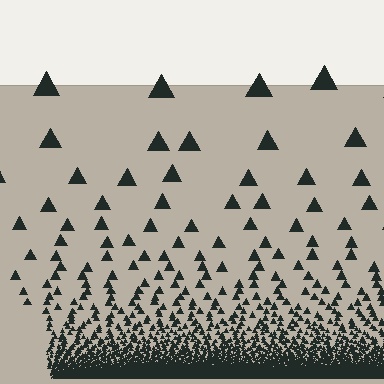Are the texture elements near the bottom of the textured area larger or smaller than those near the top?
Smaller. The gradient is inverted — elements near the bottom are smaller and denser.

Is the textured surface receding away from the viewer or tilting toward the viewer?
The surface appears to tilt toward the viewer. Texture elements get larger and sparser toward the top.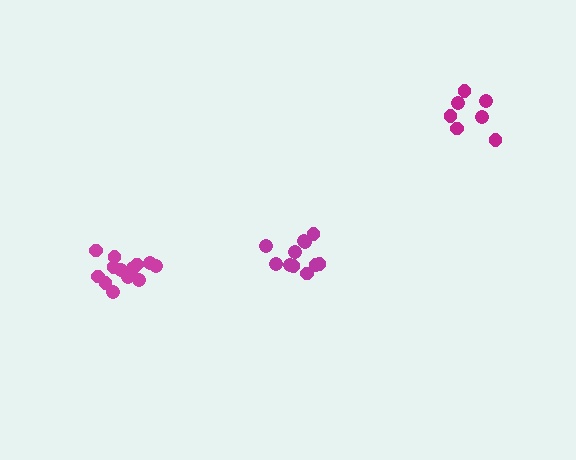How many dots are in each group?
Group 1: 7 dots, Group 2: 11 dots, Group 3: 13 dots (31 total).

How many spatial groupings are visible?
There are 3 spatial groupings.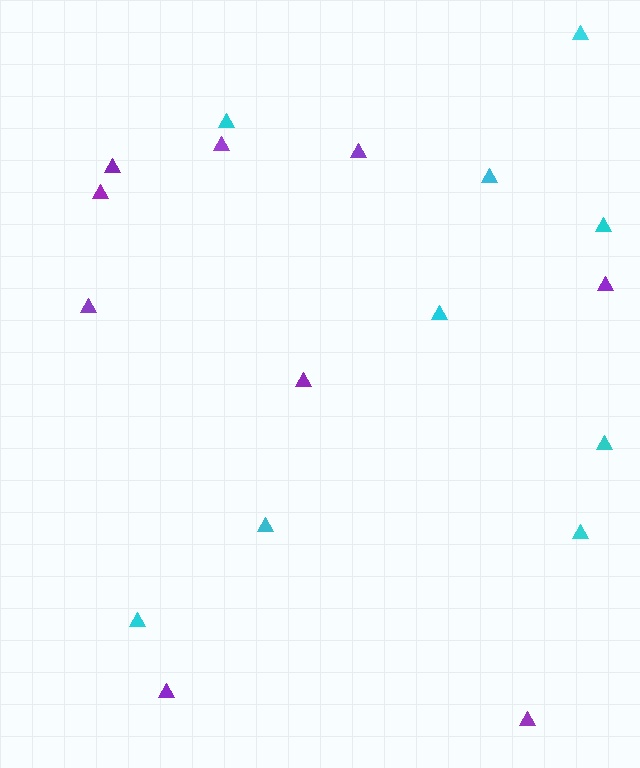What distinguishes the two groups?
There are 2 groups: one group of purple triangles (9) and one group of cyan triangles (9).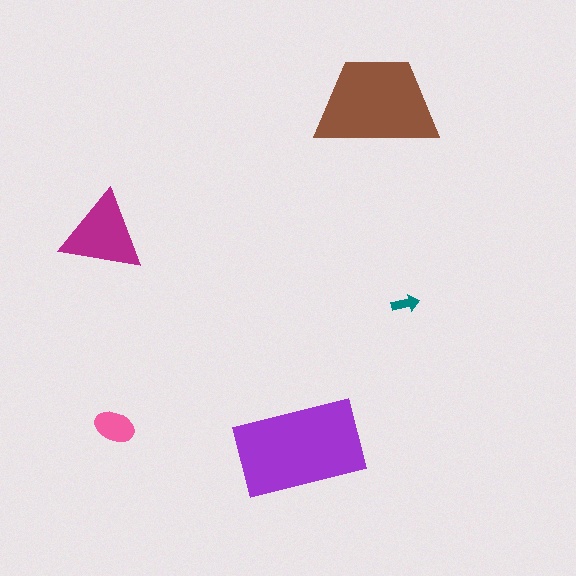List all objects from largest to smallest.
The purple rectangle, the brown trapezoid, the magenta triangle, the pink ellipse, the teal arrow.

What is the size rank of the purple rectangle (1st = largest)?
1st.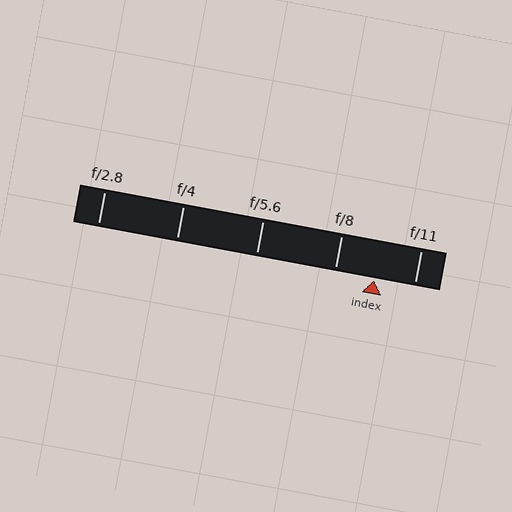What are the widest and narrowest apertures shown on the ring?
The widest aperture shown is f/2.8 and the narrowest is f/11.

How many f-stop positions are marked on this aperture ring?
There are 5 f-stop positions marked.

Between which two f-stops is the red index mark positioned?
The index mark is between f/8 and f/11.